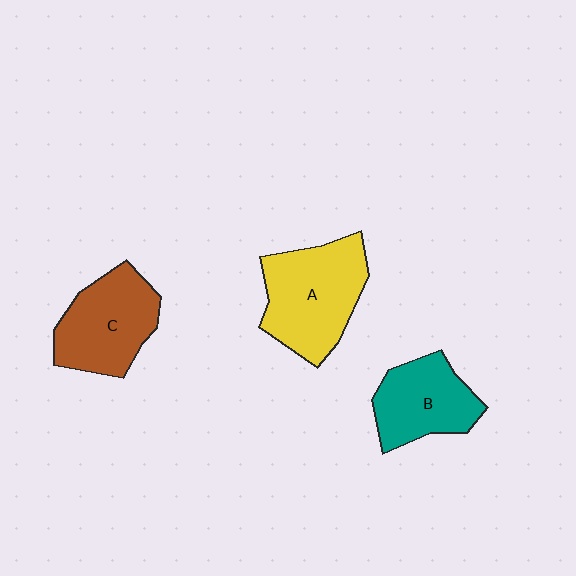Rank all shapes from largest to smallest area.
From largest to smallest: A (yellow), C (brown), B (teal).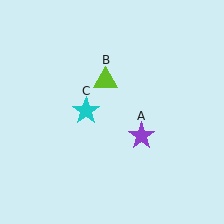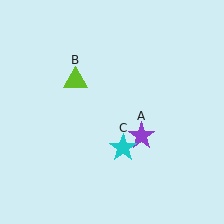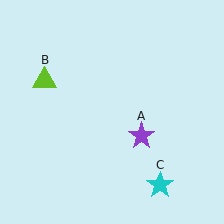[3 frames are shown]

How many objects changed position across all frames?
2 objects changed position: lime triangle (object B), cyan star (object C).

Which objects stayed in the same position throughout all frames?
Purple star (object A) remained stationary.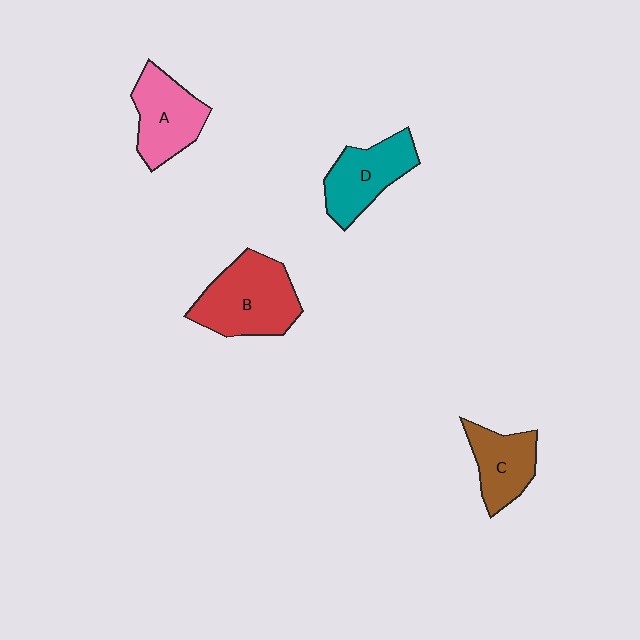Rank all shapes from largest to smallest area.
From largest to smallest: B (red), A (pink), D (teal), C (brown).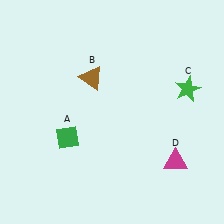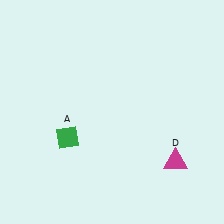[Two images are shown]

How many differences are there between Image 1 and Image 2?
There are 2 differences between the two images.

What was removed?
The brown triangle (B), the green star (C) were removed in Image 2.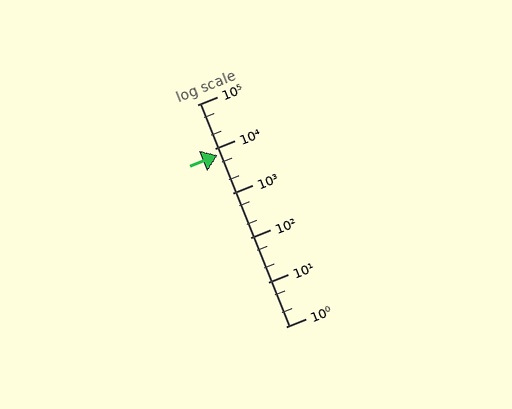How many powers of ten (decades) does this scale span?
The scale spans 5 decades, from 1 to 100000.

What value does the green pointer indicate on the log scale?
The pointer indicates approximately 7200.